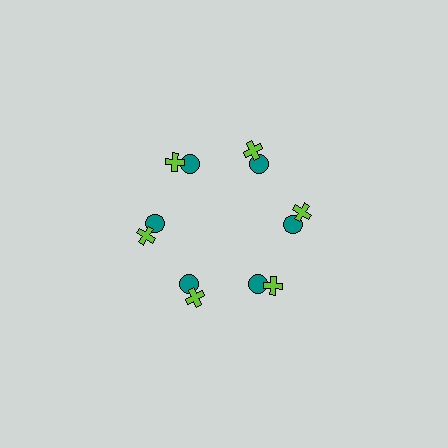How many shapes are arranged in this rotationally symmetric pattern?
There are 12 shapes, arranged in 6 groups of 2.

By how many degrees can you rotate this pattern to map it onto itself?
The pattern maps onto itself every 60 degrees of rotation.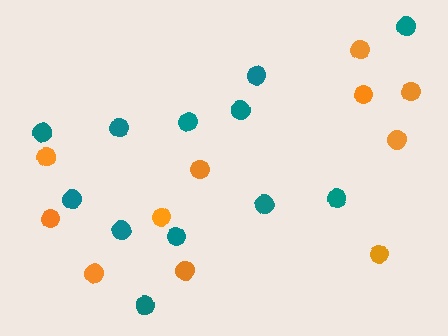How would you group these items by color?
There are 2 groups: one group of orange circles (11) and one group of teal circles (12).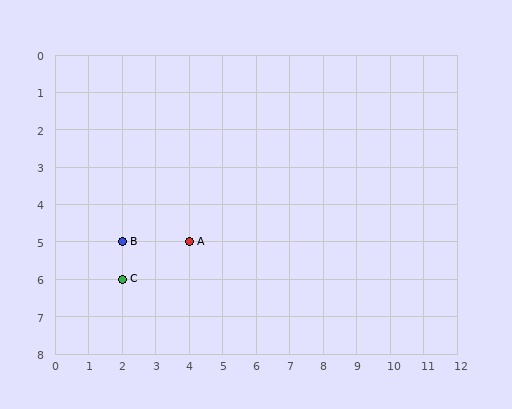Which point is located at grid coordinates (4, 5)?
Point A is at (4, 5).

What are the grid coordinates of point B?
Point B is at grid coordinates (2, 5).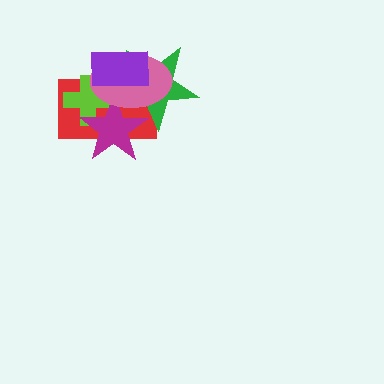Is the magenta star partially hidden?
Yes, it is partially covered by another shape.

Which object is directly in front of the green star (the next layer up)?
The pink ellipse is directly in front of the green star.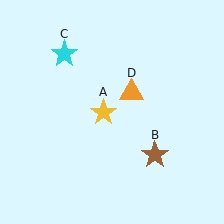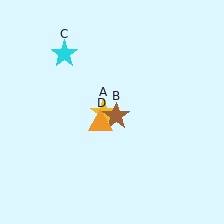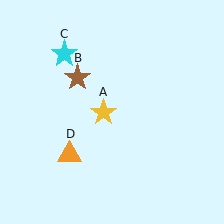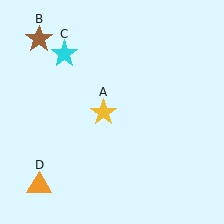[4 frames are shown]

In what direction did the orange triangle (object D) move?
The orange triangle (object D) moved down and to the left.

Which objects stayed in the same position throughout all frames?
Yellow star (object A) and cyan star (object C) remained stationary.